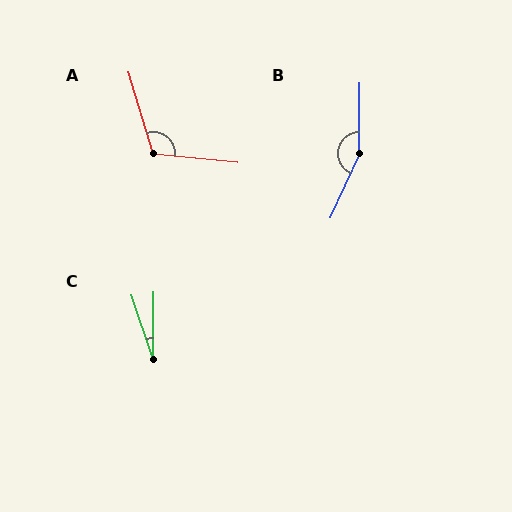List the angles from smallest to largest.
C (19°), A (113°), B (156°).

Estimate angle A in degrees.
Approximately 113 degrees.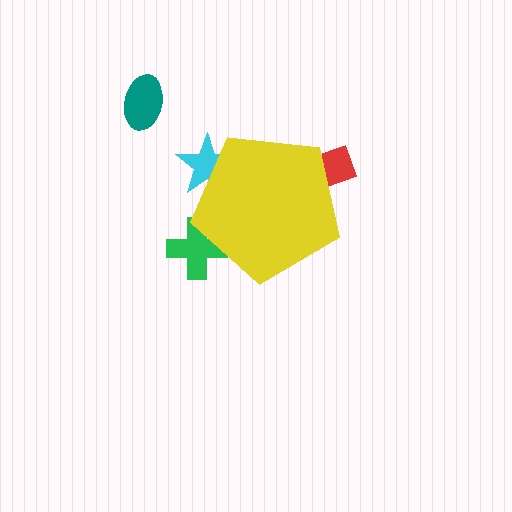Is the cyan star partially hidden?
Yes, the cyan star is partially hidden behind the yellow pentagon.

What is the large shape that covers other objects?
A yellow pentagon.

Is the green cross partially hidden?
Yes, the green cross is partially hidden behind the yellow pentagon.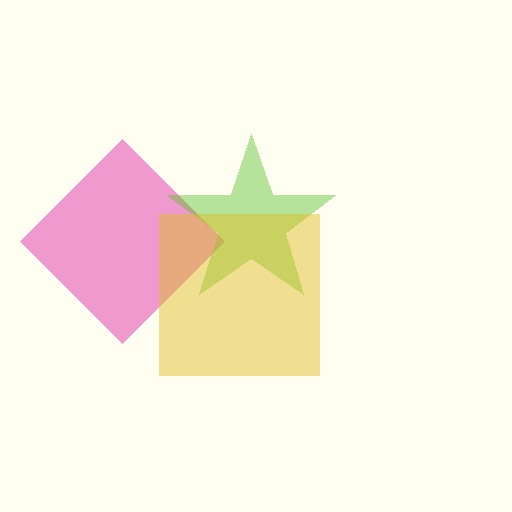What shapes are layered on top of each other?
The layered shapes are: a pink diamond, a lime star, a yellow square.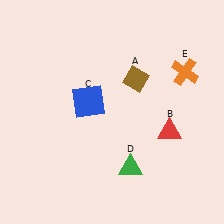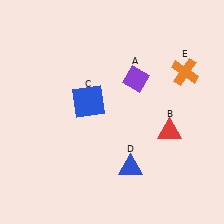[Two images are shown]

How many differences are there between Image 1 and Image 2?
There are 2 differences between the two images.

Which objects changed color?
A changed from brown to purple. D changed from green to blue.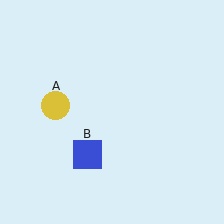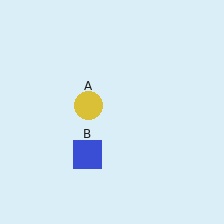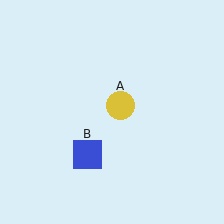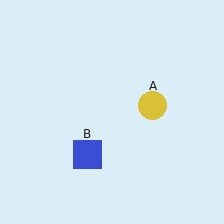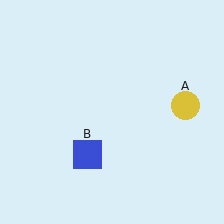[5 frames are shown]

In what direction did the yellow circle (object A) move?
The yellow circle (object A) moved right.